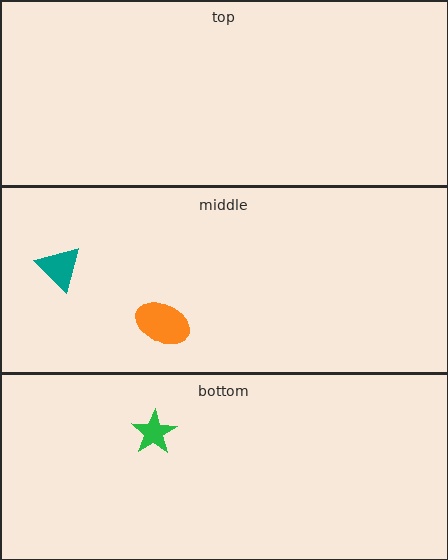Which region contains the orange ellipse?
The middle region.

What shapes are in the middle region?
The orange ellipse, the teal triangle.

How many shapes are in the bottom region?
1.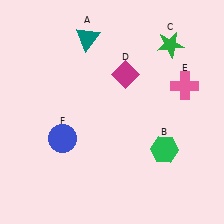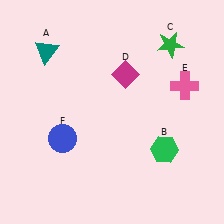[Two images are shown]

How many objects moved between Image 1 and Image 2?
1 object moved between the two images.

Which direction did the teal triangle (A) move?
The teal triangle (A) moved left.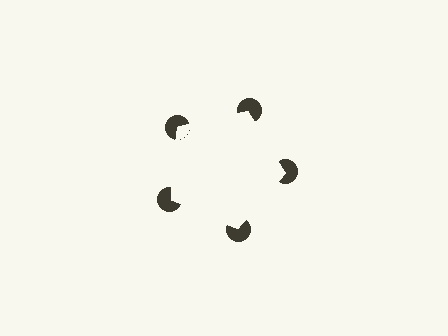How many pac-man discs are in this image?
There are 5 — one at each vertex of the illusory pentagon.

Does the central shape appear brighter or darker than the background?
It typically appears slightly brighter than the background, even though no actual brightness change is drawn.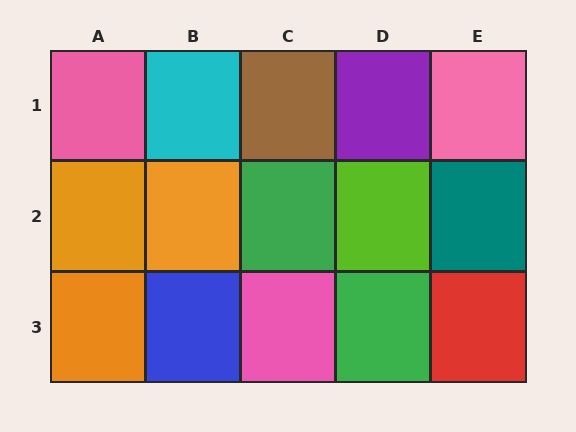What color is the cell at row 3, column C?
Pink.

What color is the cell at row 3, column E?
Red.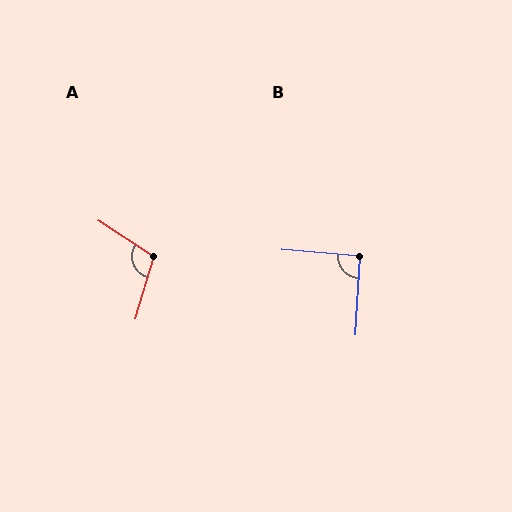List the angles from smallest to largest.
B (91°), A (106°).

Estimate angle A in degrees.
Approximately 106 degrees.